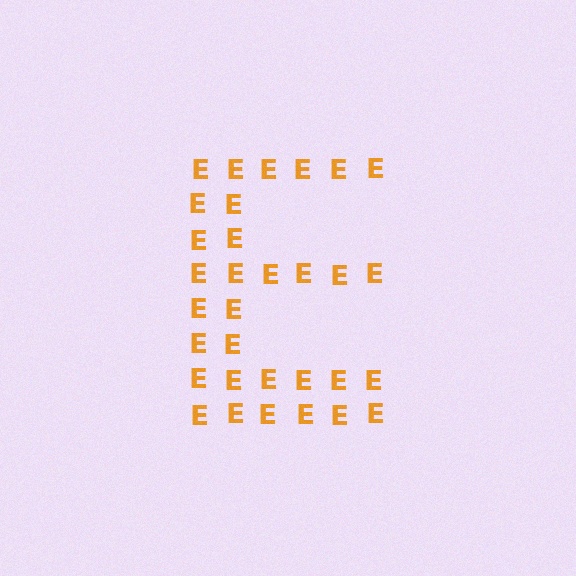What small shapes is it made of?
It is made of small letter E's.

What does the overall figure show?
The overall figure shows the letter E.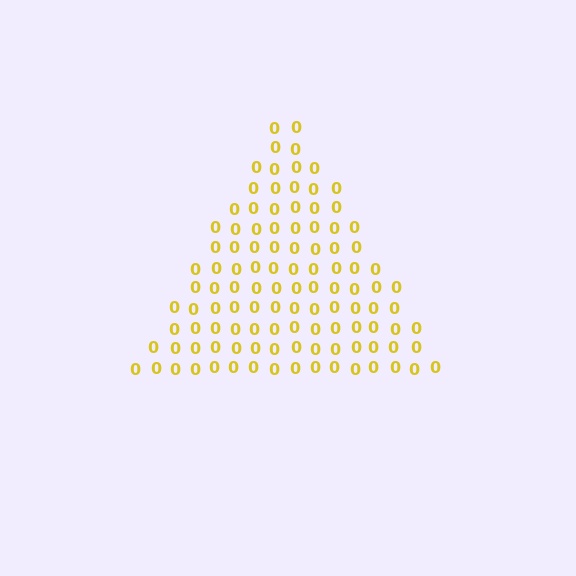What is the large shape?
The large shape is a triangle.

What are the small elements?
The small elements are digit 0's.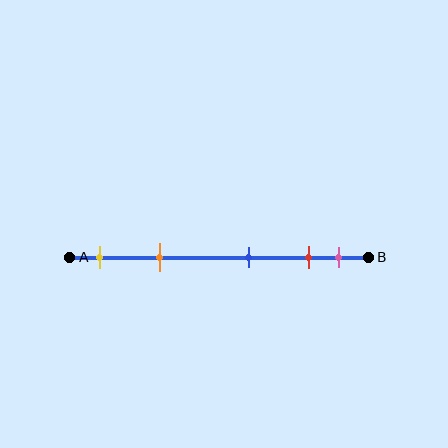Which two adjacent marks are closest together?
The red and pink marks are the closest adjacent pair.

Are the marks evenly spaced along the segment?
No, the marks are not evenly spaced.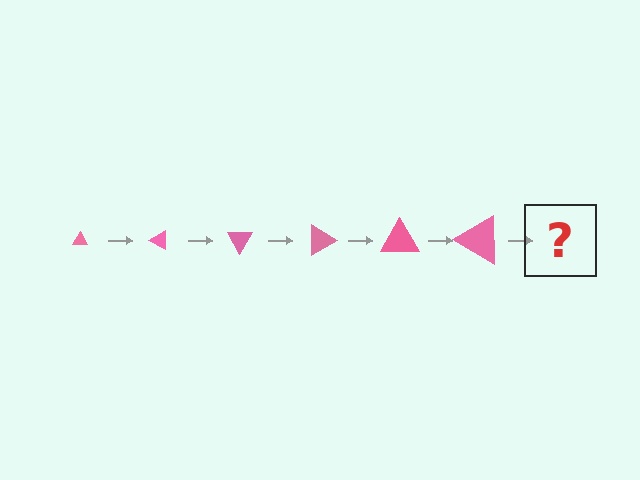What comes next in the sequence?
The next element should be a triangle, larger than the previous one and rotated 180 degrees from the start.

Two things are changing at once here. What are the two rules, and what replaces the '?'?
The two rules are that the triangle grows larger each step and it rotates 30 degrees each step. The '?' should be a triangle, larger than the previous one and rotated 180 degrees from the start.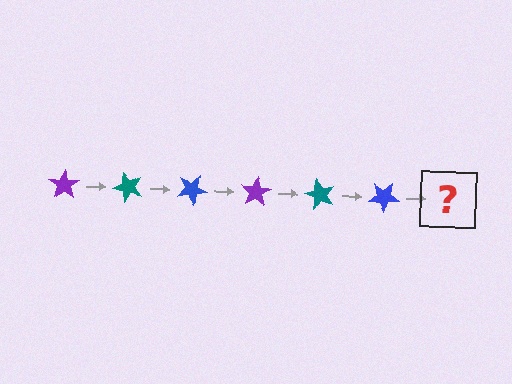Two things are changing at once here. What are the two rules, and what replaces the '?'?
The two rules are that it rotates 50 degrees each step and the color cycles through purple, teal, and blue. The '?' should be a purple star, rotated 300 degrees from the start.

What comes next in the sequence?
The next element should be a purple star, rotated 300 degrees from the start.